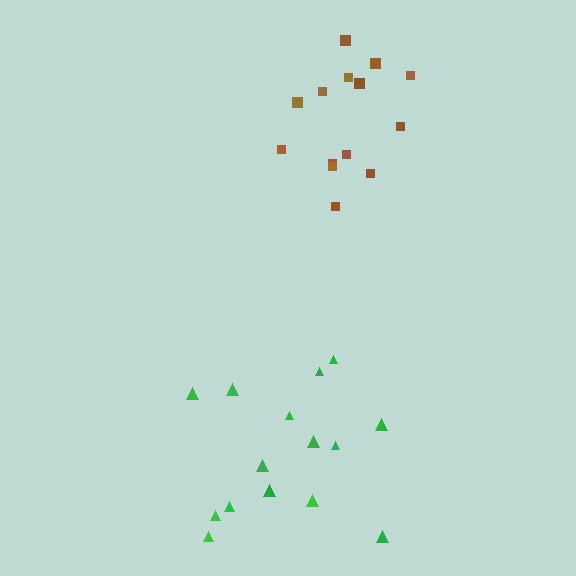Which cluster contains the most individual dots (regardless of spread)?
Green (15).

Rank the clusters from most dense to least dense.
brown, green.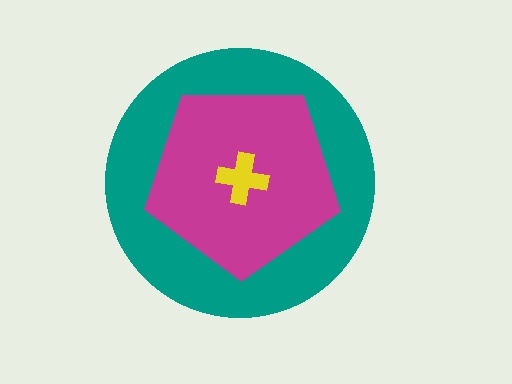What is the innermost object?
The yellow cross.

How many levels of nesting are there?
3.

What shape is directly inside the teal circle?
The magenta pentagon.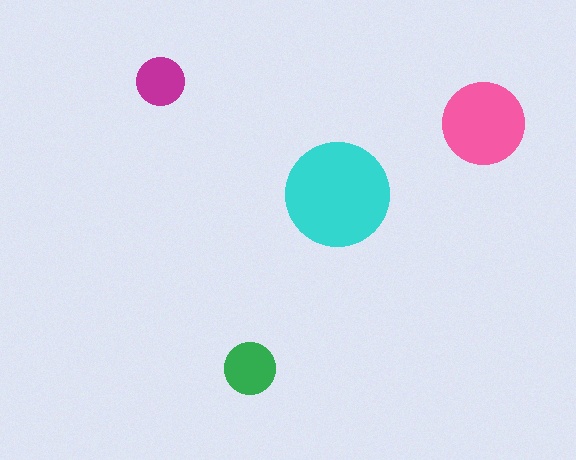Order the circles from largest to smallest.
the cyan one, the pink one, the green one, the magenta one.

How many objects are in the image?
There are 4 objects in the image.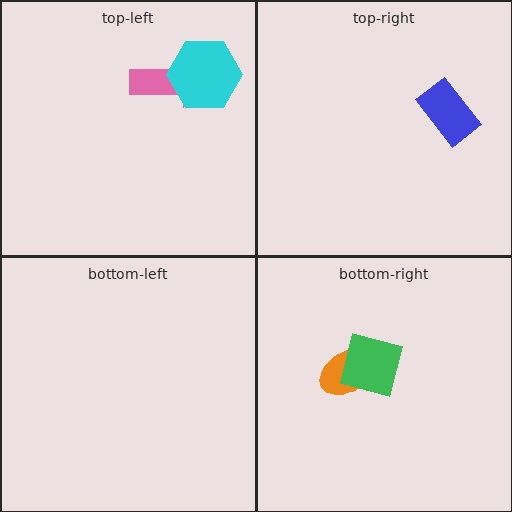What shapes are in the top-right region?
The blue rectangle.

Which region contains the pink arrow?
The top-left region.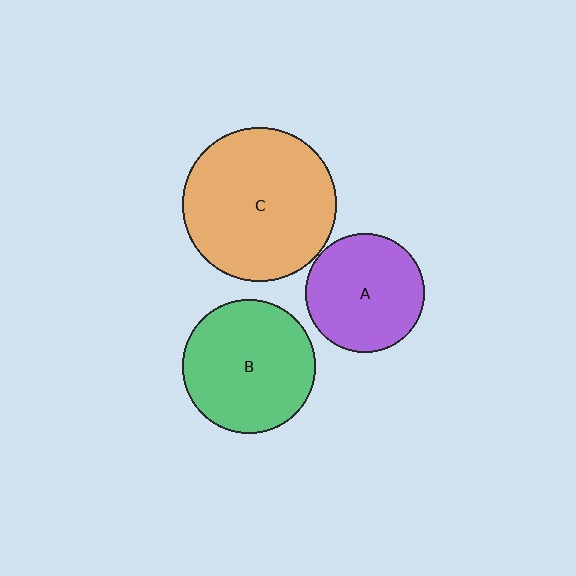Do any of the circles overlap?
No, none of the circles overlap.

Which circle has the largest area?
Circle C (orange).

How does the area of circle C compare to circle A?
Approximately 1.7 times.